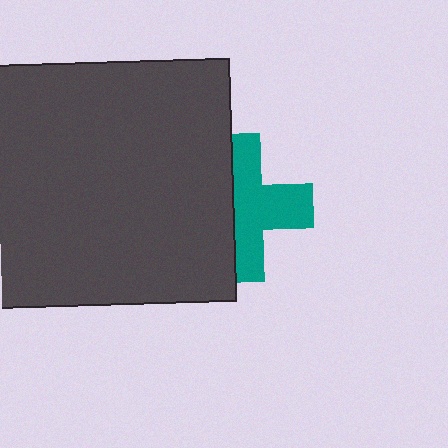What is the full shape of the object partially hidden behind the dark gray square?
The partially hidden object is a teal cross.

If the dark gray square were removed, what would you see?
You would see the complete teal cross.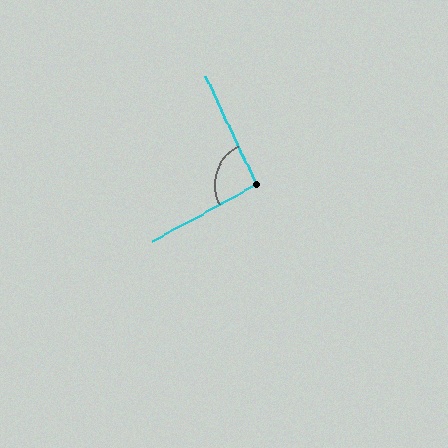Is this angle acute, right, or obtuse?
It is approximately a right angle.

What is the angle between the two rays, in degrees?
Approximately 93 degrees.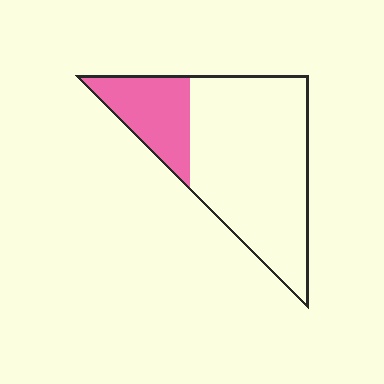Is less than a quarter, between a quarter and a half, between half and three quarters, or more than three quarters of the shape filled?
Less than a quarter.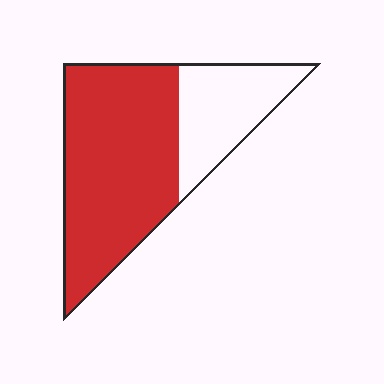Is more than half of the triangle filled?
Yes.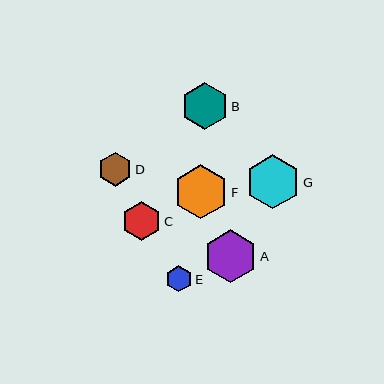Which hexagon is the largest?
Hexagon F is the largest with a size of approximately 54 pixels.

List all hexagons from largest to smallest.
From largest to smallest: F, G, A, B, C, D, E.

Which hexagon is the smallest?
Hexagon E is the smallest with a size of approximately 26 pixels.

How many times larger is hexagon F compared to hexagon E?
Hexagon F is approximately 2.1 times the size of hexagon E.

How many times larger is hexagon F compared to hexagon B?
Hexagon F is approximately 1.2 times the size of hexagon B.